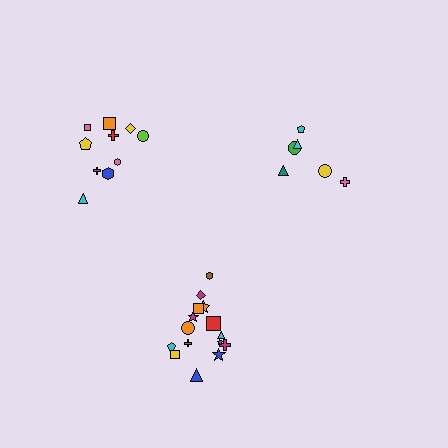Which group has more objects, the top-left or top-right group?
The top-left group.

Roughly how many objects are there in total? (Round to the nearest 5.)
Roughly 30 objects in total.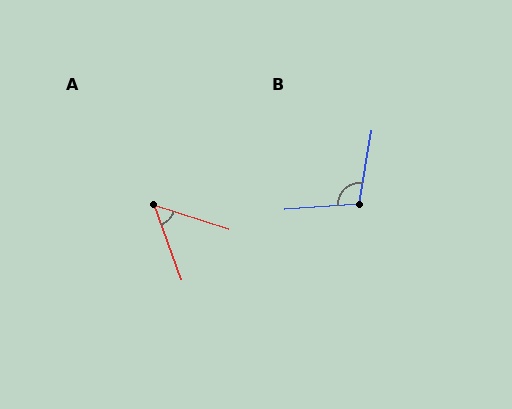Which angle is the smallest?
A, at approximately 52 degrees.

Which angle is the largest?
B, at approximately 103 degrees.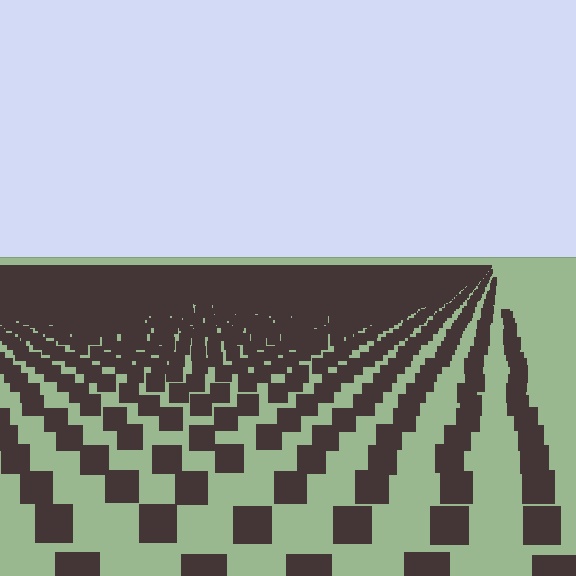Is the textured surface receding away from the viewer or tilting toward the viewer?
The surface is receding away from the viewer. Texture elements get smaller and denser toward the top.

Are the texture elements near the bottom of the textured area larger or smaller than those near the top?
Larger. Near the bottom, elements are closer to the viewer and appear at a bigger on-screen size.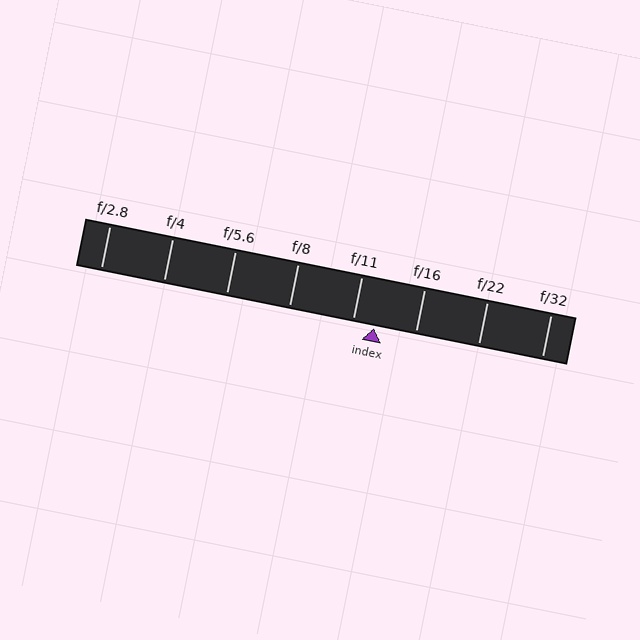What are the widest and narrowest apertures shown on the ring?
The widest aperture shown is f/2.8 and the narrowest is f/32.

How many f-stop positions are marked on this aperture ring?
There are 8 f-stop positions marked.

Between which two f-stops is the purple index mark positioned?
The index mark is between f/11 and f/16.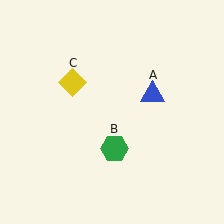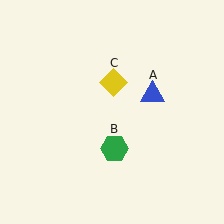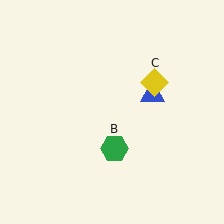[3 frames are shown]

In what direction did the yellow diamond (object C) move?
The yellow diamond (object C) moved right.